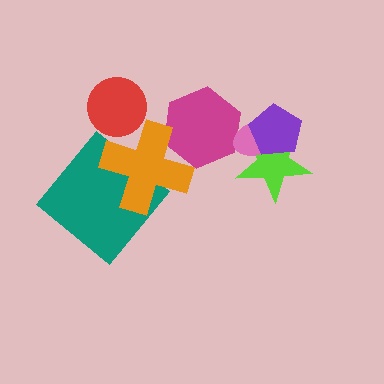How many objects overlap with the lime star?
2 objects overlap with the lime star.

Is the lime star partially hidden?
Yes, it is partially covered by another shape.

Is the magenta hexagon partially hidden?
Yes, it is partially covered by another shape.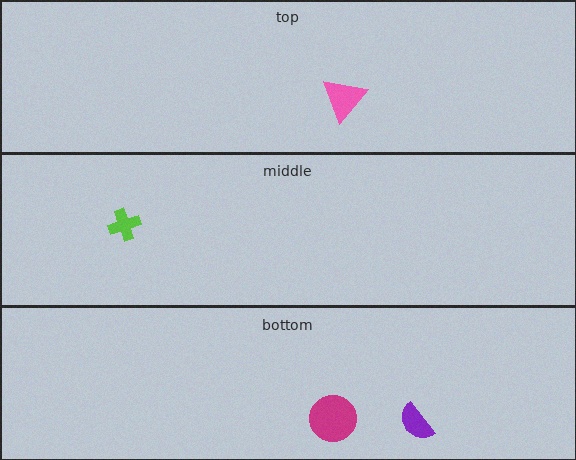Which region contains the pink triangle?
The top region.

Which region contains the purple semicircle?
The bottom region.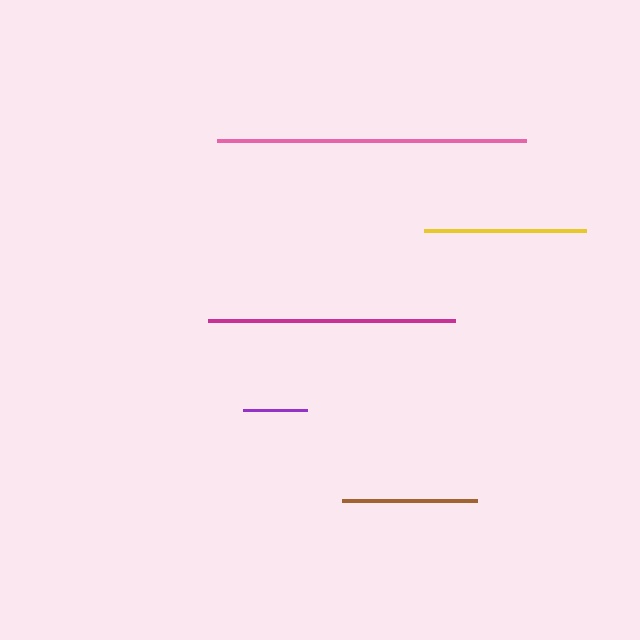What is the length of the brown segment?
The brown segment is approximately 135 pixels long.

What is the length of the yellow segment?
The yellow segment is approximately 162 pixels long.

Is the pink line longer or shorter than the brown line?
The pink line is longer than the brown line.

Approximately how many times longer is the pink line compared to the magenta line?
The pink line is approximately 1.3 times the length of the magenta line.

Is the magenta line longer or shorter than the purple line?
The magenta line is longer than the purple line.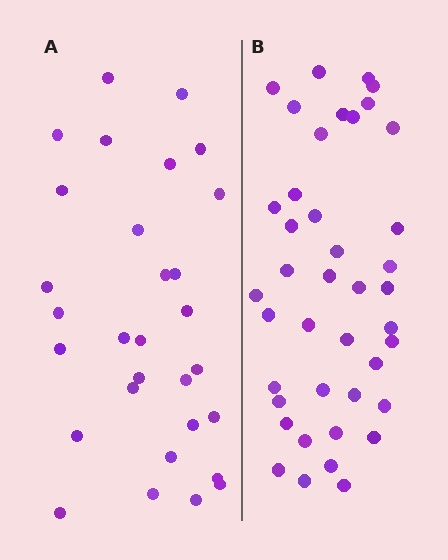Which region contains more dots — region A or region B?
Region B (the right region) has more dots.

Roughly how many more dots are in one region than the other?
Region B has roughly 12 or so more dots than region A.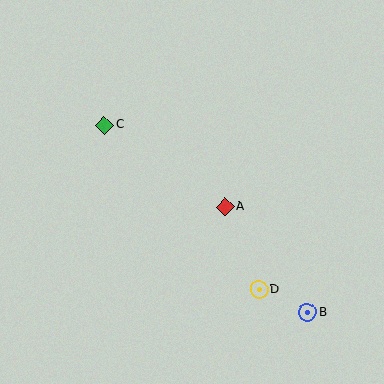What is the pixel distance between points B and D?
The distance between B and D is 54 pixels.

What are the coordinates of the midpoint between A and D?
The midpoint between A and D is at (242, 248).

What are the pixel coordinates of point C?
Point C is at (104, 125).